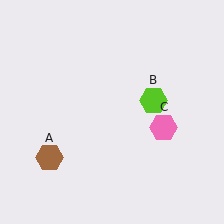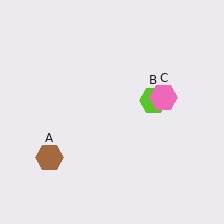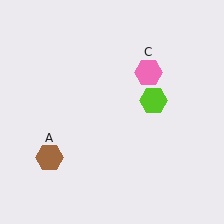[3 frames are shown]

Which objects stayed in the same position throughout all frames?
Brown hexagon (object A) and lime hexagon (object B) remained stationary.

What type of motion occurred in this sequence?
The pink hexagon (object C) rotated counterclockwise around the center of the scene.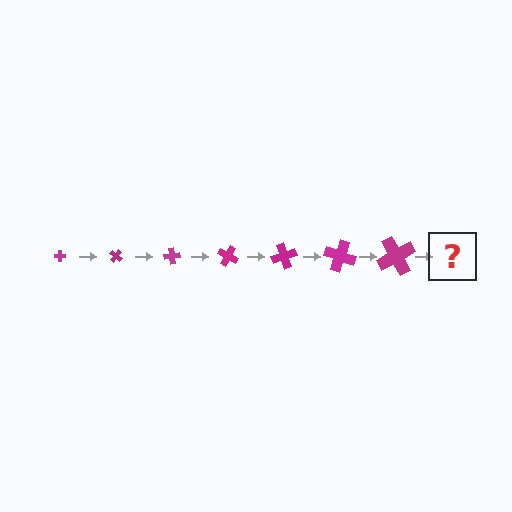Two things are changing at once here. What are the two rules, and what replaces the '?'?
The two rules are that the cross grows larger each step and it rotates 40 degrees each step. The '?' should be a cross, larger than the previous one and rotated 280 degrees from the start.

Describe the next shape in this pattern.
It should be a cross, larger than the previous one and rotated 280 degrees from the start.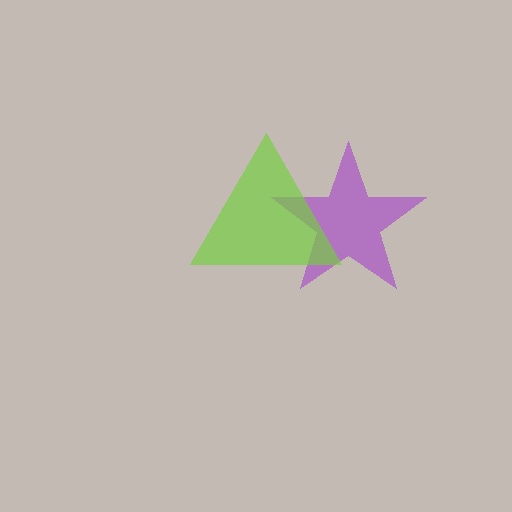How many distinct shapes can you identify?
There are 2 distinct shapes: a purple star, a lime triangle.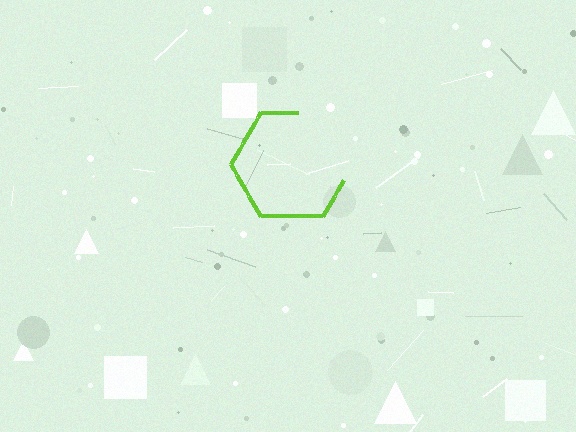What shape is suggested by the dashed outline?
The dashed outline suggests a hexagon.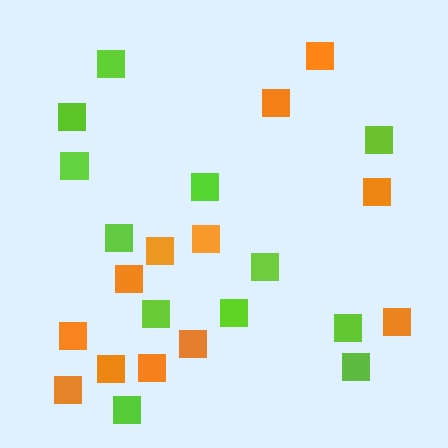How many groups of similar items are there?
There are 2 groups: one group of lime squares (12) and one group of orange squares (12).